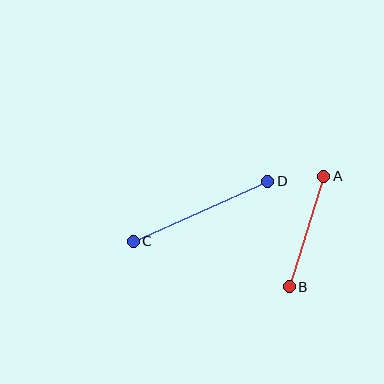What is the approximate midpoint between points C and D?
The midpoint is at approximately (200, 211) pixels.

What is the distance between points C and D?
The distance is approximately 147 pixels.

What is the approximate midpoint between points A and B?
The midpoint is at approximately (306, 231) pixels.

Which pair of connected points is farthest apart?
Points C and D are farthest apart.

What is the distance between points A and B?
The distance is approximately 115 pixels.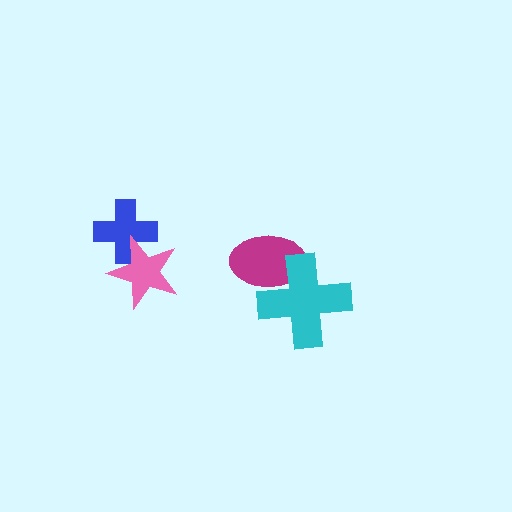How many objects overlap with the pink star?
1 object overlaps with the pink star.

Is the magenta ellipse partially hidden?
Yes, it is partially covered by another shape.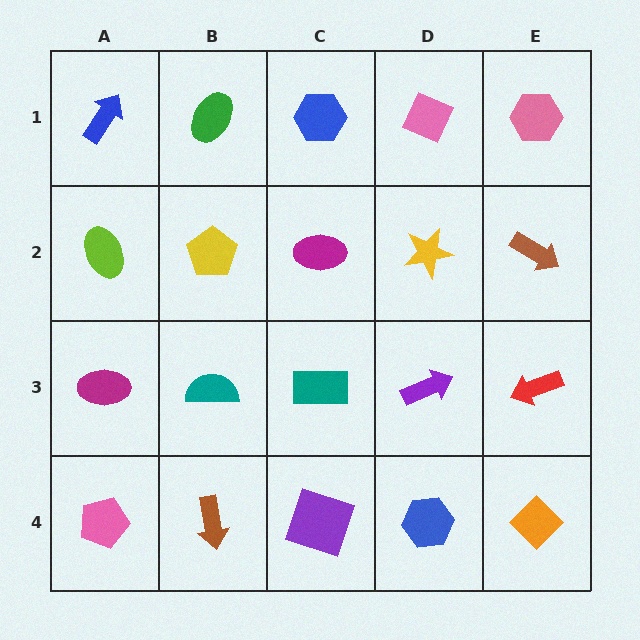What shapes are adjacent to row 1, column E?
A brown arrow (row 2, column E), a pink diamond (row 1, column D).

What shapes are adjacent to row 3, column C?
A magenta ellipse (row 2, column C), a purple square (row 4, column C), a teal semicircle (row 3, column B), a purple arrow (row 3, column D).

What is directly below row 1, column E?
A brown arrow.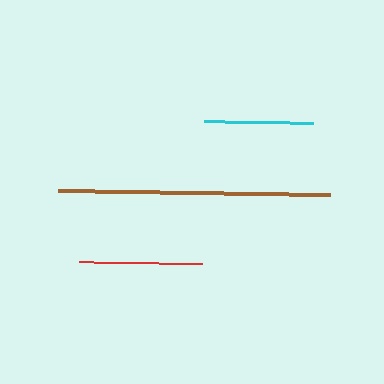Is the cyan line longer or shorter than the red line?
The red line is longer than the cyan line.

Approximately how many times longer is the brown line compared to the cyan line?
The brown line is approximately 2.5 times the length of the cyan line.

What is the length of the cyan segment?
The cyan segment is approximately 108 pixels long.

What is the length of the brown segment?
The brown segment is approximately 272 pixels long.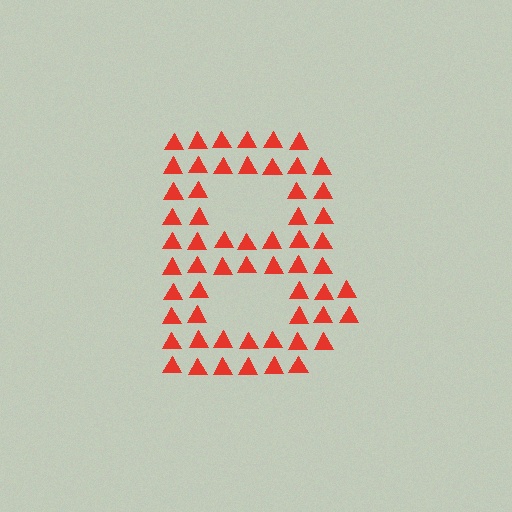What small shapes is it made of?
It is made of small triangles.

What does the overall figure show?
The overall figure shows the letter B.